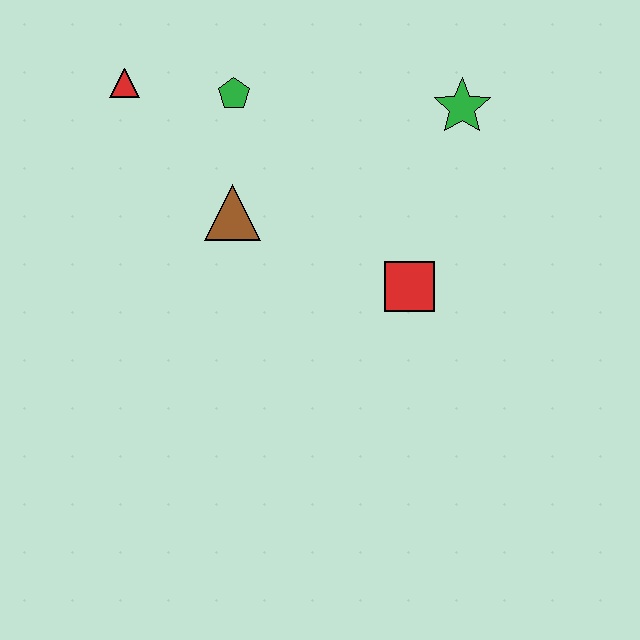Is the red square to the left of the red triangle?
No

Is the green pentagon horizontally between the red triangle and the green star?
Yes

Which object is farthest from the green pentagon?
The red square is farthest from the green pentagon.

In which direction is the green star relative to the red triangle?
The green star is to the right of the red triangle.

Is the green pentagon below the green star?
No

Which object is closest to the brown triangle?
The green pentagon is closest to the brown triangle.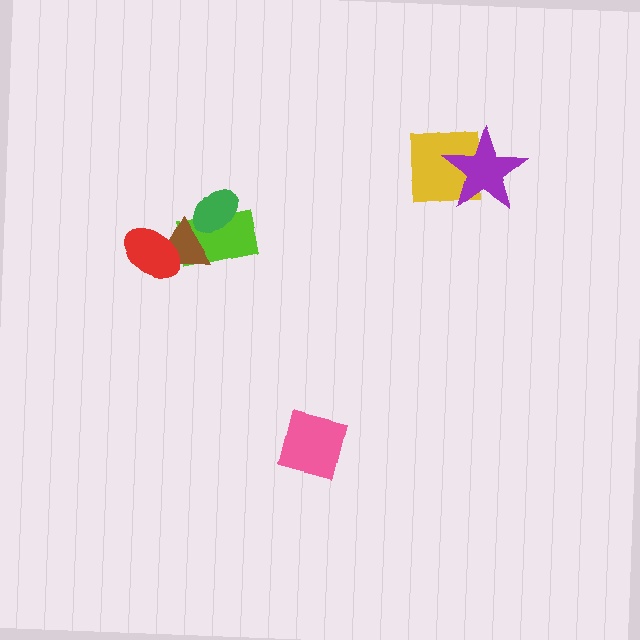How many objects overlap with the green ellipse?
2 objects overlap with the green ellipse.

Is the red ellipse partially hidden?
No, no other shape covers it.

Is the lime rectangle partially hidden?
Yes, it is partially covered by another shape.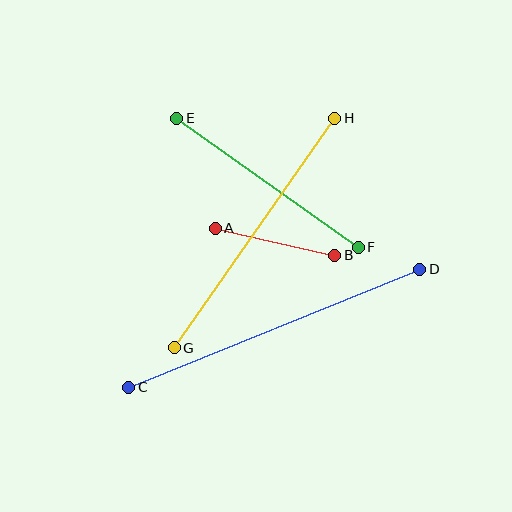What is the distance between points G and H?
The distance is approximately 280 pixels.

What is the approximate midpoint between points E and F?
The midpoint is at approximately (268, 183) pixels.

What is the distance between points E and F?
The distance is approximately 222 pixels.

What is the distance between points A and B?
The distance is approximately 123 pixels.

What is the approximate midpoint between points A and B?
The midpoint is at approximately (275, 242) pixels.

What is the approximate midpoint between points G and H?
The midpoint is at approximately (254, 233) pixels.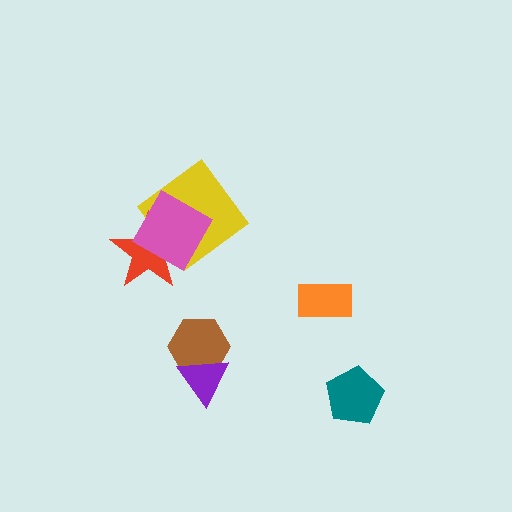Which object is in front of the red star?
The pink square is in front of the red star.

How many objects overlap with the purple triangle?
1 object overlaps with the purple triangle.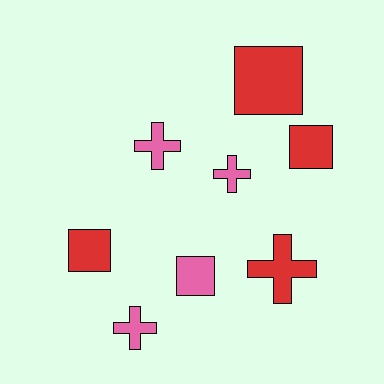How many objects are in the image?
There are 8 objects.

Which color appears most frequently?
Pink, with 4 objects.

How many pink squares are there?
There is 1 pink square.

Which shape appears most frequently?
Square, with 4 objects.